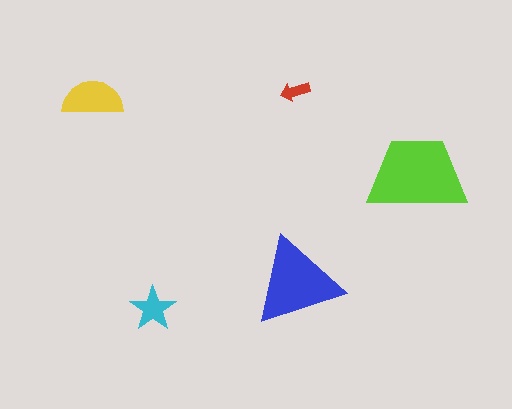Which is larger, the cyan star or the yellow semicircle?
The yellow semicircle.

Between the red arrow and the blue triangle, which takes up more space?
The blue triangle.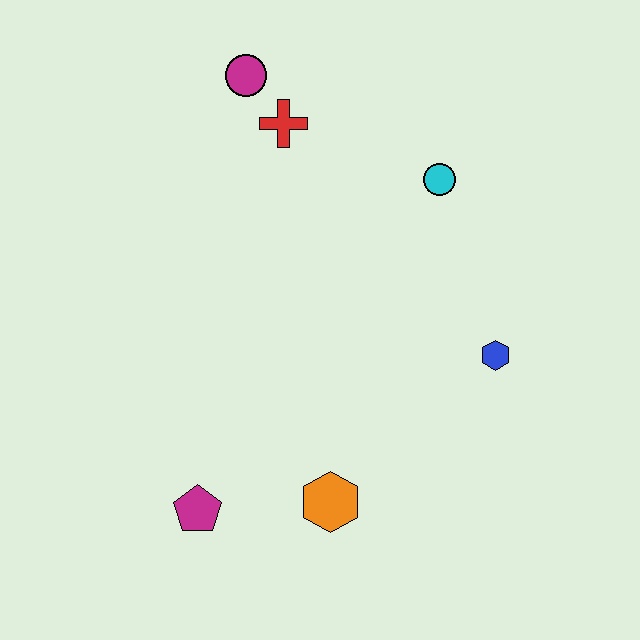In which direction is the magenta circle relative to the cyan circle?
The magenta circle is to the left of the cyan circle.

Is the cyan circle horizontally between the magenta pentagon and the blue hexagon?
Yes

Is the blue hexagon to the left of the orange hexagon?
No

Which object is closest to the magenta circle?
The red cross is closest to the magenta circle.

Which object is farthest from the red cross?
The magenta pentagon is farthest from the red cross.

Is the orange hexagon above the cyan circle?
No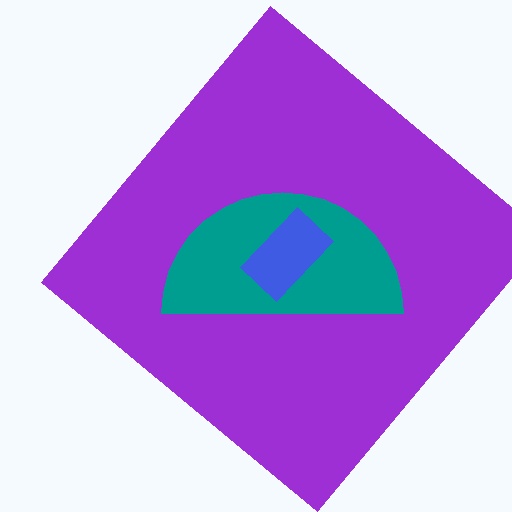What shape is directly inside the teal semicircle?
The blue rectangle.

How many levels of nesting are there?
3.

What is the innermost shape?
The blue rectangle.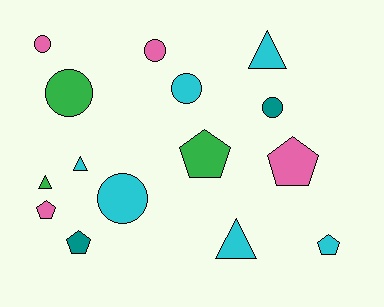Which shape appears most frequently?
Circle, with 6 objects.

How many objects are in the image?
There are 15 objects.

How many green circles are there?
There is 1 green circle.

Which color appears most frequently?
Cyan, with 6 objects.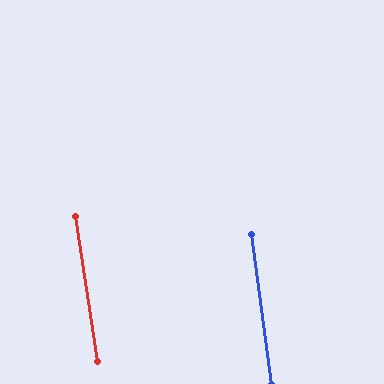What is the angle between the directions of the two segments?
Approximately 1 degree.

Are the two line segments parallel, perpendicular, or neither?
Parallel — their directions differ by only 1.3°.